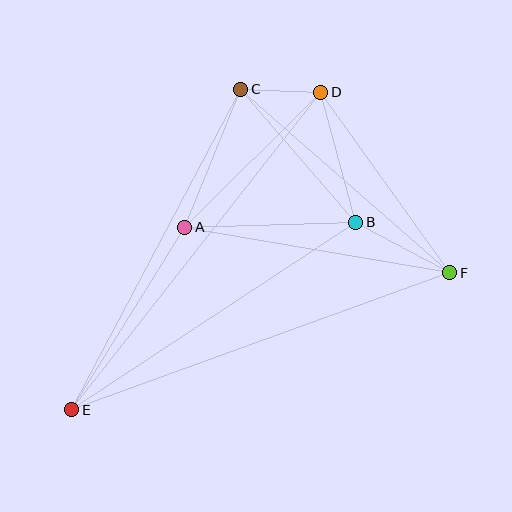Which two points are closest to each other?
Points C and D are closest to each other.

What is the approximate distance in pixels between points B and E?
The distance between B and E is approximately 340 pixels.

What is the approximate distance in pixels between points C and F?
The distance between C and F is approximately 278 pixels.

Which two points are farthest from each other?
Points D and E are farthest from each other.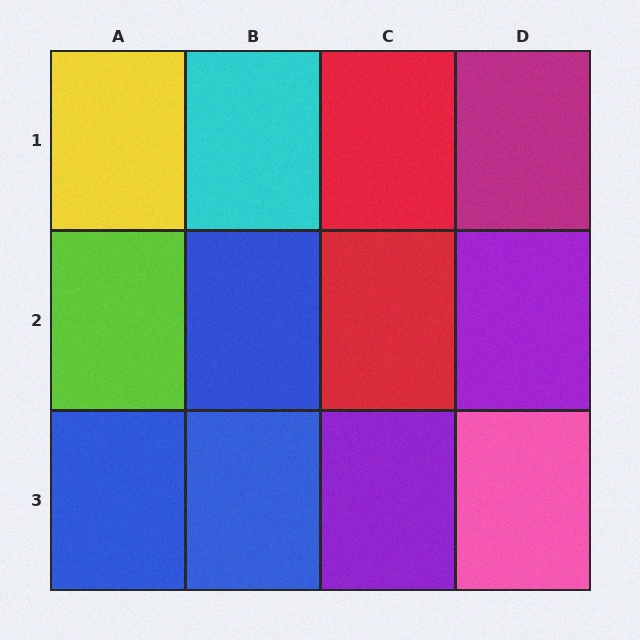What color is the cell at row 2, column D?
Purple.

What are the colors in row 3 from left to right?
Blue, blue, purple, pink.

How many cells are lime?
1 cell is lime.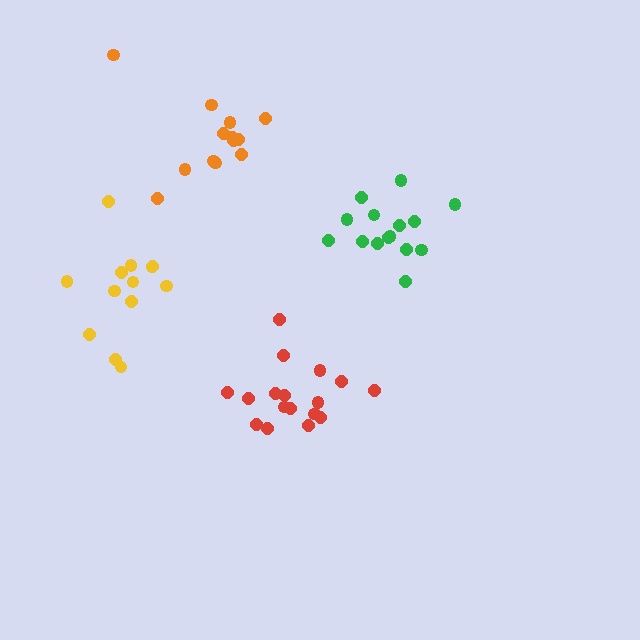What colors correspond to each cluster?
The clusters are colored: orange, red, green, yellow.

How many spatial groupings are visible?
There are 4 spatial groupings.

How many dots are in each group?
Group 1: 13 dots, Group 2: 17 dots, Group 3: 15 dots, Group 4: 13 dots (58 total).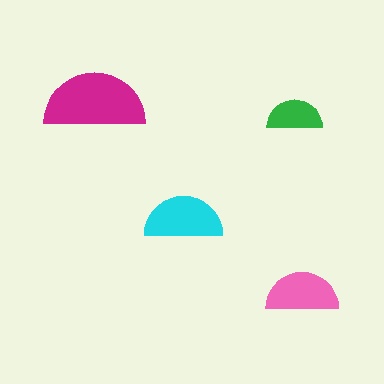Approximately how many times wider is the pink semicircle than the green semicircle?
About 1.5 times wider.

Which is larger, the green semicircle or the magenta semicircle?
The magenta one.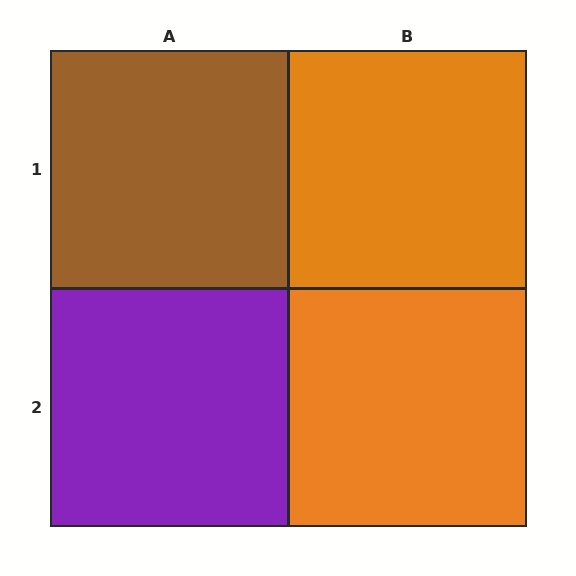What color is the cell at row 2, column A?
Purple.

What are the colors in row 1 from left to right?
Brown, orange.